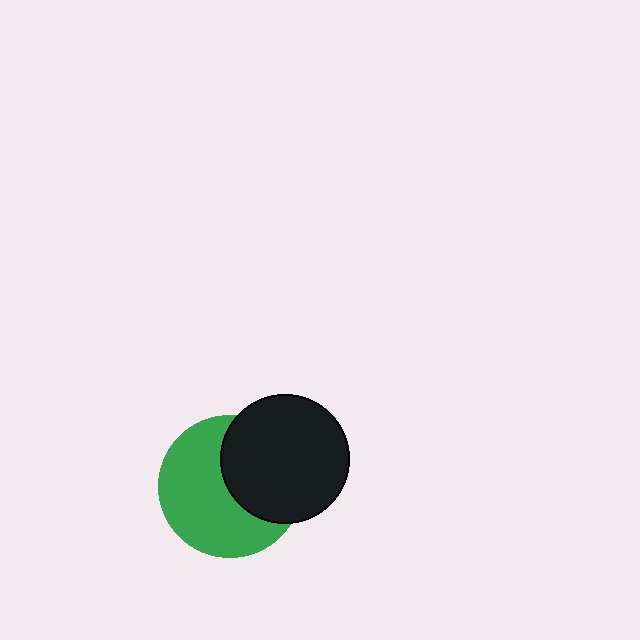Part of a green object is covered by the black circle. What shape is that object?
It is a circle.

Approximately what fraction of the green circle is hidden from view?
Roughly 40% of the green circle is hidden behind the black circle.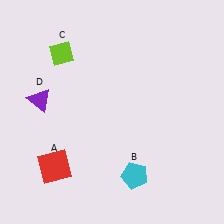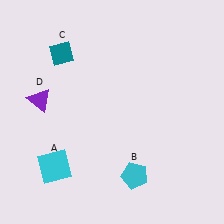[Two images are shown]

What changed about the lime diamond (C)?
In Image 1, C is lime. In Image 2, it changed to teal.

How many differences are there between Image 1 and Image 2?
There are 2 differences between the two images.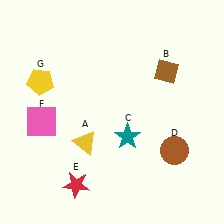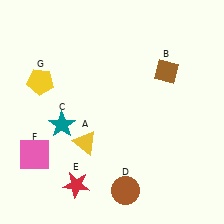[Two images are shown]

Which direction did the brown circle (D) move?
The brown circle (D) moved left.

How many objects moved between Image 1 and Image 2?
3 objects moved between the two images.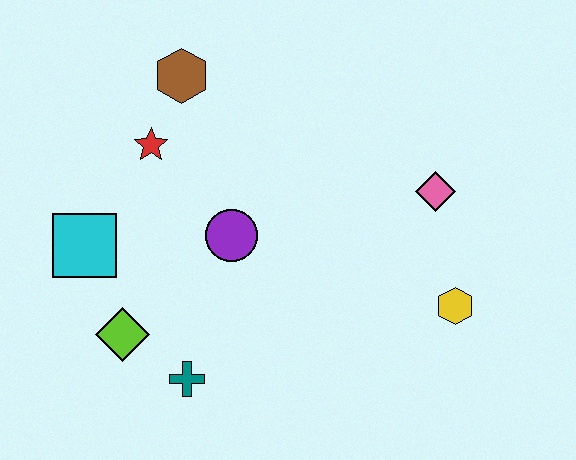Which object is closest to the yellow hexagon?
The pink diamond is closest to the yellow hexagon.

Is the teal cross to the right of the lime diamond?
Yes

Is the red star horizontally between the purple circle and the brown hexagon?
No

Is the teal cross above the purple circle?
No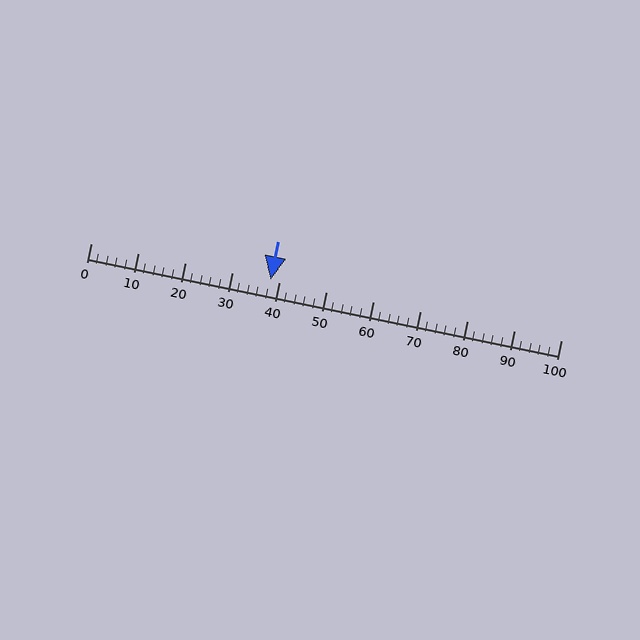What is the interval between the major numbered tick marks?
The major tick marks are spaced 10 units apart.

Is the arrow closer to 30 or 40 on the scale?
The arrow is closer to 40.